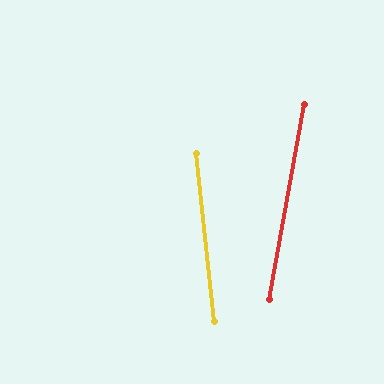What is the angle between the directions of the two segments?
Approximately 16 degrees.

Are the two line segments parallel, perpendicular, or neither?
Neither parallel nor perpendicular — they differ by about 16°.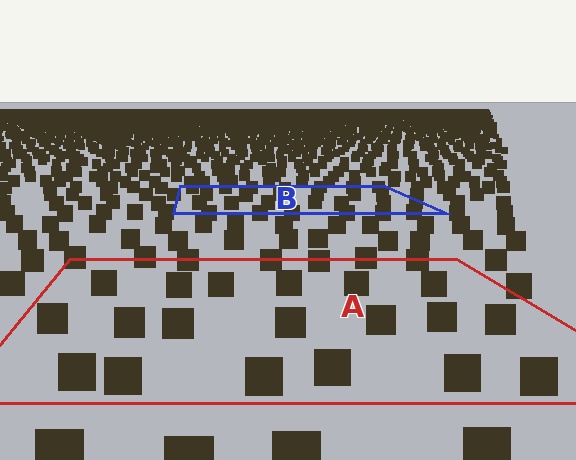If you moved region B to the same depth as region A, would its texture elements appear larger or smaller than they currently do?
They would appear larger. At a closer depth, the same texture elements are projected at a bigger on-screen size.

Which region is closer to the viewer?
Region A is closer. The texture elements there are larger and more spread out.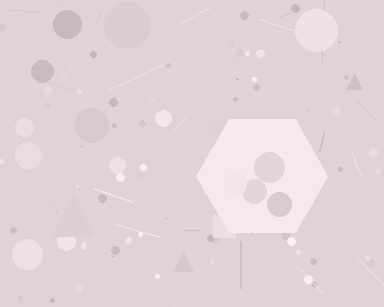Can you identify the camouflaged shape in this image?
The camouflaged shape is a hexagon.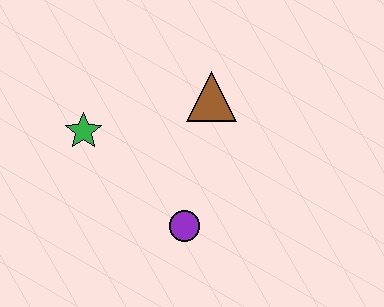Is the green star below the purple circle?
No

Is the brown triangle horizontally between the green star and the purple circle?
No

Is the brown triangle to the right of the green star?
Yes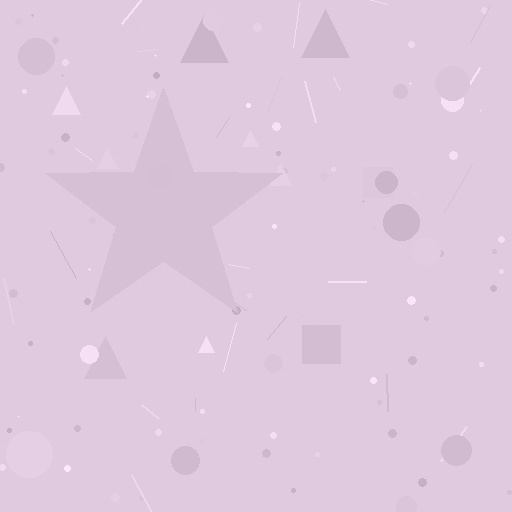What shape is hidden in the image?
A star is hidden in the image.